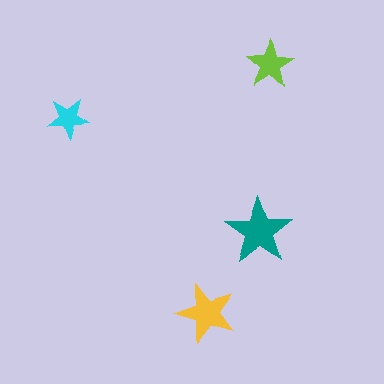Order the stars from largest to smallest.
the teal one, the yellow one, the lime one, the cyan one.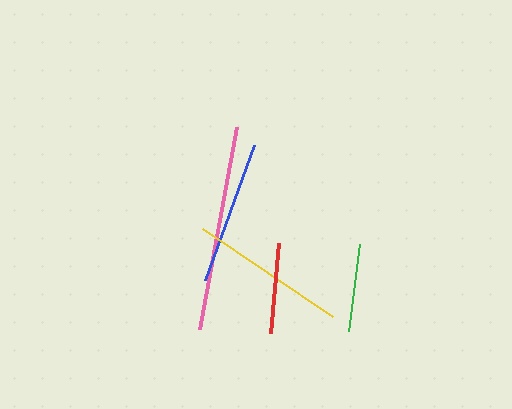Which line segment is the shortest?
The green line is the shortest at approximately 88 pixels.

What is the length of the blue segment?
The blue segment is approximately 143 pixels long.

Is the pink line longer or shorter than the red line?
The pink line is longer than the red line.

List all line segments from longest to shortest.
From longest to shortest: pink, yellow, blue, red, green.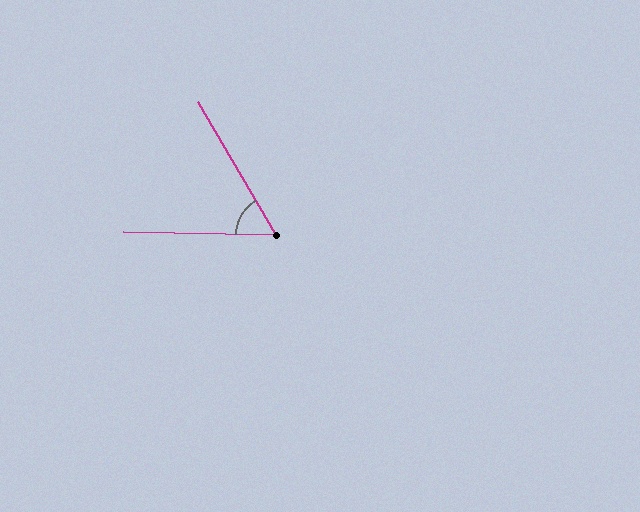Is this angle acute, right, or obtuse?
It is acute.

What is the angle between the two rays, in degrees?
Approximately 58 degrees.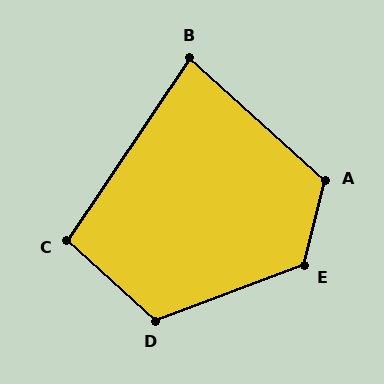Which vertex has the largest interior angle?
E, at approximately 125 degrees.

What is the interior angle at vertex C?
Approximately 98 degrees (obtuse).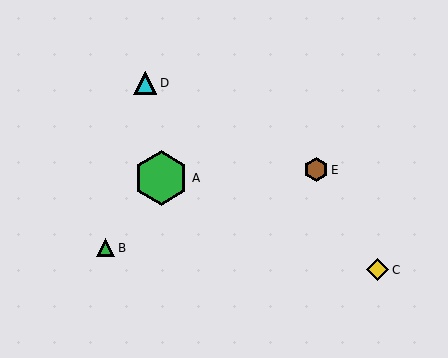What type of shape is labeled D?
Shape D is a cyan triangle.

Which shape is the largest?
The green hexagon (labeled A) is the largest.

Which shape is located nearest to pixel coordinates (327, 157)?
The brown hexagon (labeled E) at (316, 170) is nearest to that location.